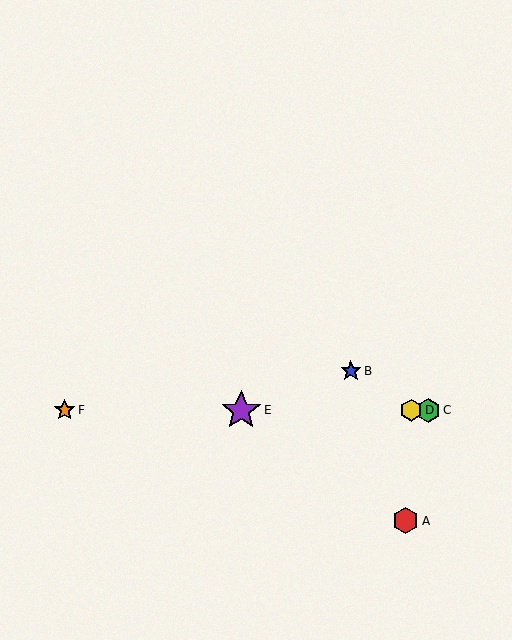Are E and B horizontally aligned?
No, E is at y≈410 and B is at y≈371.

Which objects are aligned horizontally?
Objects C, D, E, F are aligned horizontally.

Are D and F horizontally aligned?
Yes, both are at y≈410.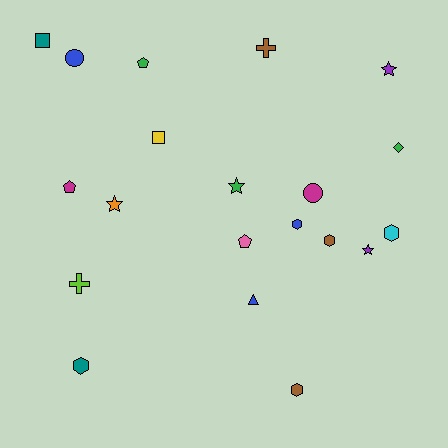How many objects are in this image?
There are 20 objects.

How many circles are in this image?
There are 2 circles.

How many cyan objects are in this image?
There is 1 cyan object.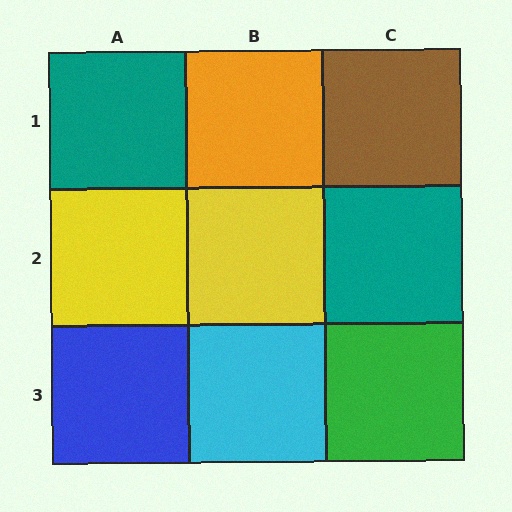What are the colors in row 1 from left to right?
Teal, orange, brown.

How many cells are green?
1 cell is green.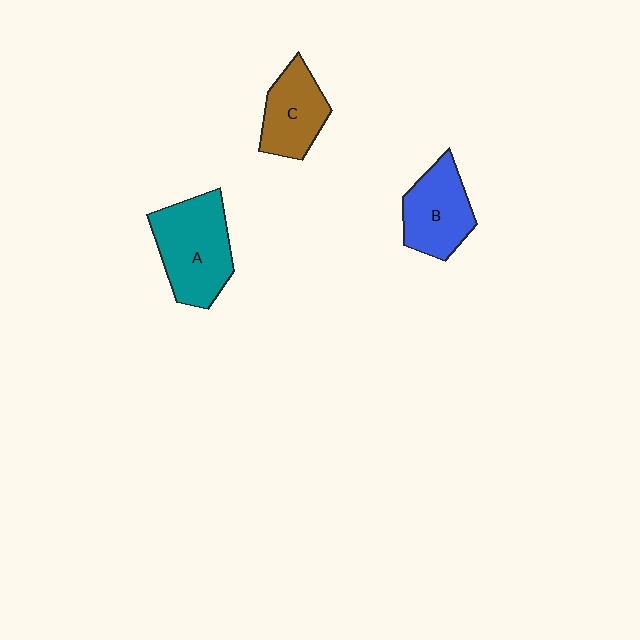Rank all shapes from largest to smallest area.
From largest to smallest: A (teal), B (blue), C (brown).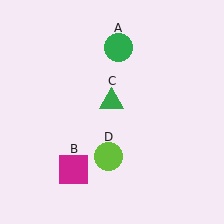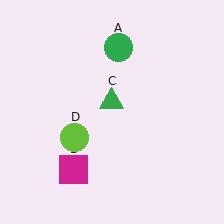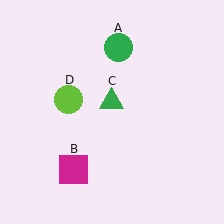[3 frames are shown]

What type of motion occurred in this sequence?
The lime circle (object D) rotated clockwise around the center of the scene.